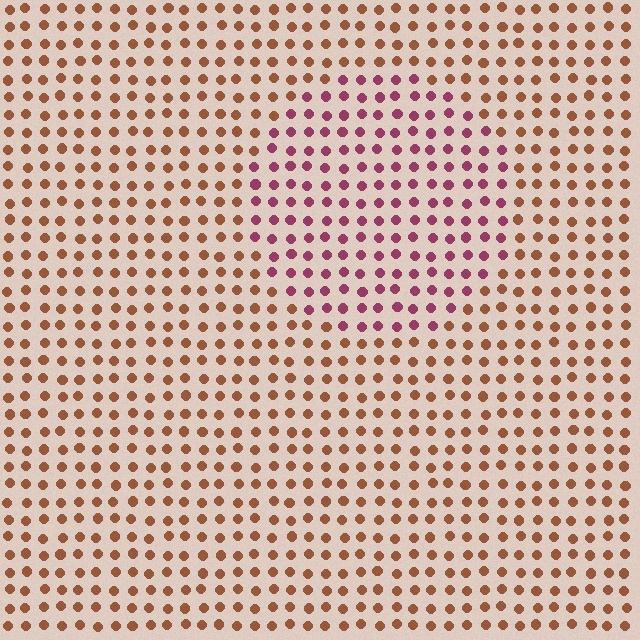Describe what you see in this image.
The image is filled with small brown elements in a uniform arrangement. A circle-shaped region is visible where the elements are tinted to a slightly different hue, forming a subtle color boundary.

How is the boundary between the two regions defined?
The boundary is defined purely by a slight shift in hue (about 46 degrees). Spacing, size, and orientation are identical on both sides.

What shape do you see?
I see a circle.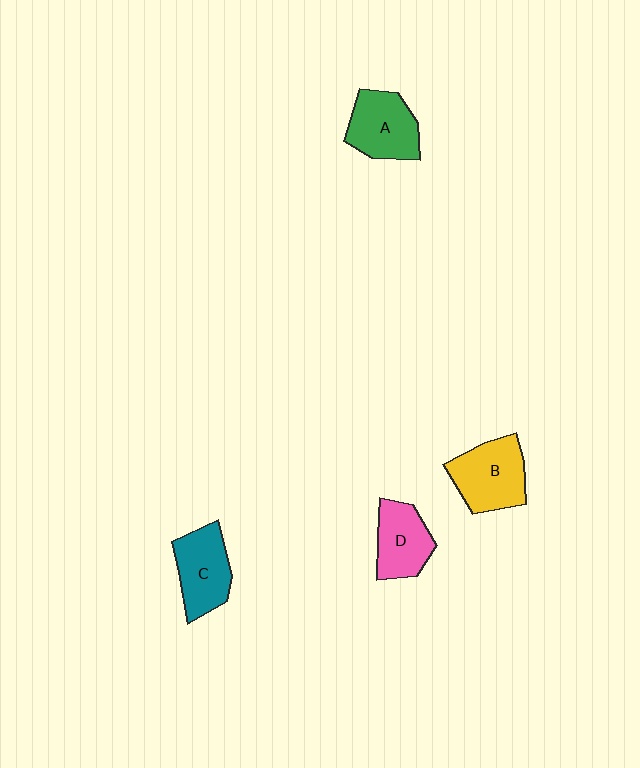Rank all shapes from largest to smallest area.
From largest to smallest: B (yellow), A (green), C (teal), D (pink).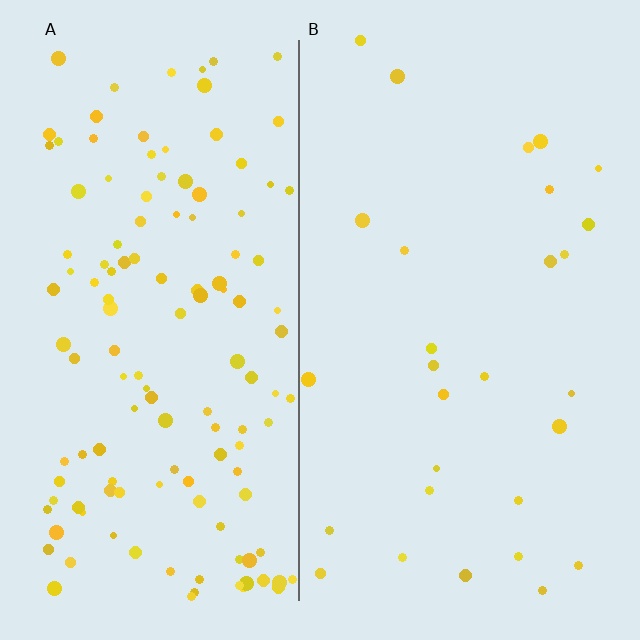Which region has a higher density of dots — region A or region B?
A (the left).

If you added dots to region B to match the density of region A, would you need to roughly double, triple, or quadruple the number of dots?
Approximately quadruple.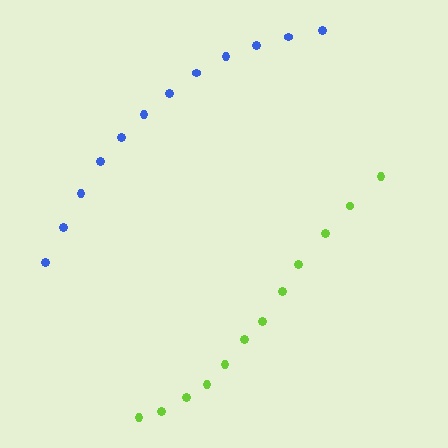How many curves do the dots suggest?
There are 2 distinct paths.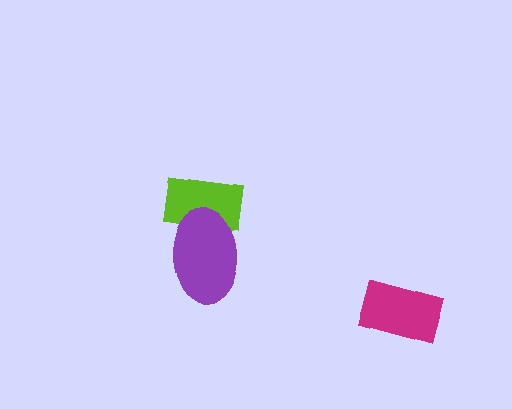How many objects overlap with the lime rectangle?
1 object overlaps with the lime rectangle.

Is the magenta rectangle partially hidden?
No, no other shape covers it.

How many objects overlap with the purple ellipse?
1 object overlaps with the purple ellipse.